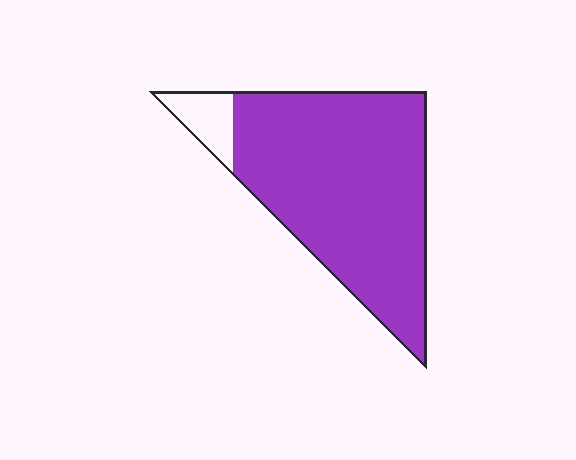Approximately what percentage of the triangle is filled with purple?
Approximately 90%.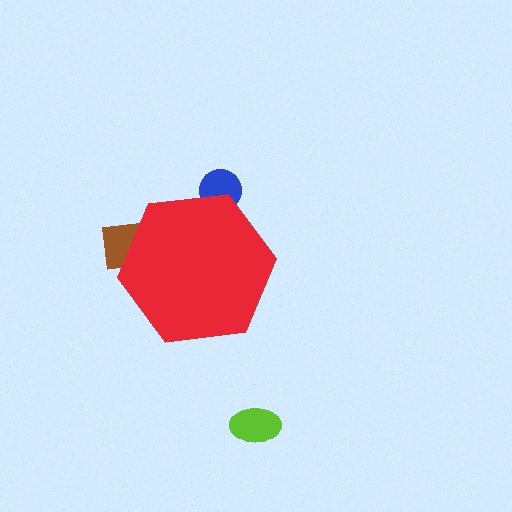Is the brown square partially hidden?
Yes, the brown square is partially hidden behind the red hexagon.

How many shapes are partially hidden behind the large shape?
2 shapes are partially hidden.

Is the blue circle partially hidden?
Yes, the blue circle is partially hidden behind the red hexagon.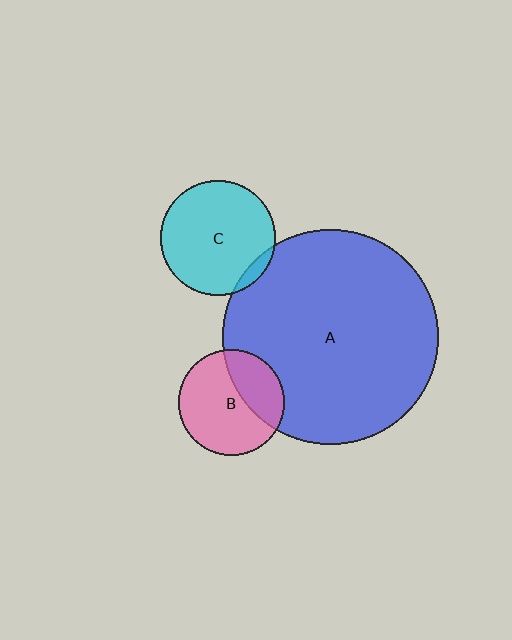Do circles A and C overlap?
Yes.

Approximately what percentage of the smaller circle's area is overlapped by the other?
Approximately 5%.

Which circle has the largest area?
Circle A (blue).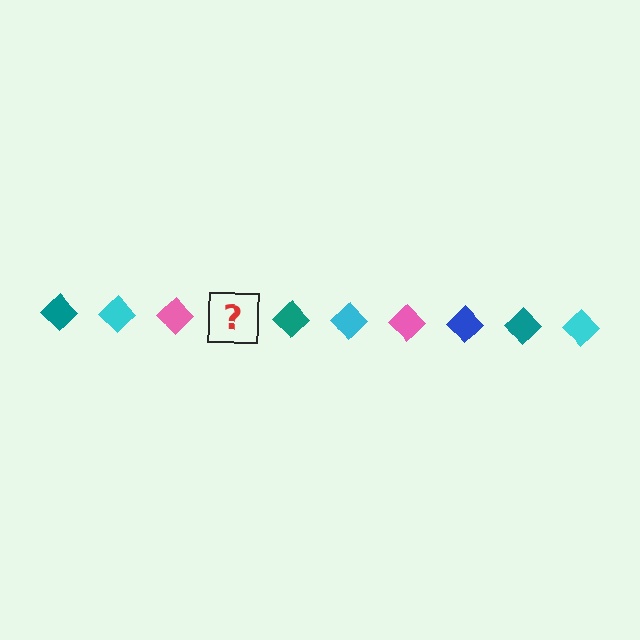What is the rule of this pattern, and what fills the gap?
The rule is that the pattern cycles through teal, cyan, pink, blue diamonds. The gap should be filled with a blue diamond.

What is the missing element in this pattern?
The missing element is a blue diamond.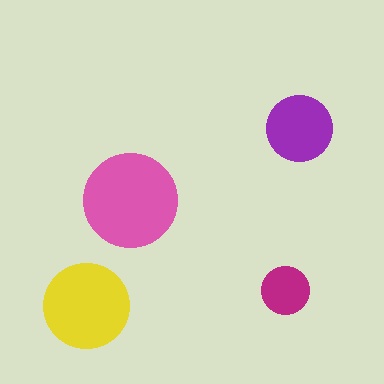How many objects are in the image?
There are 4 objects in the image.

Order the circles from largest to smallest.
the pink one, the yellow one, the purple one, the magenta one.